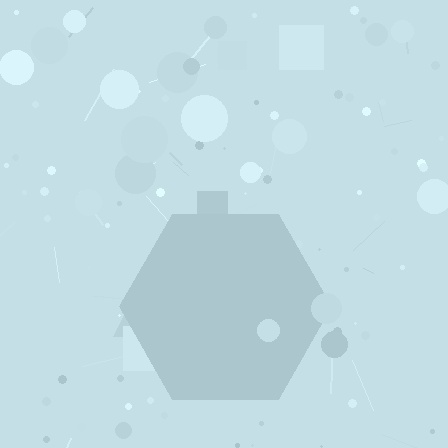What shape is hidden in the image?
A hexagon is hidden in the image.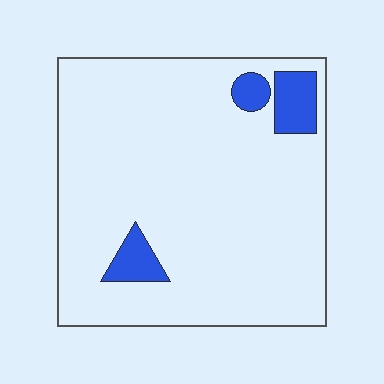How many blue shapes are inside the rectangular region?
3.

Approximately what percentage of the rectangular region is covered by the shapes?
Approximately 10%.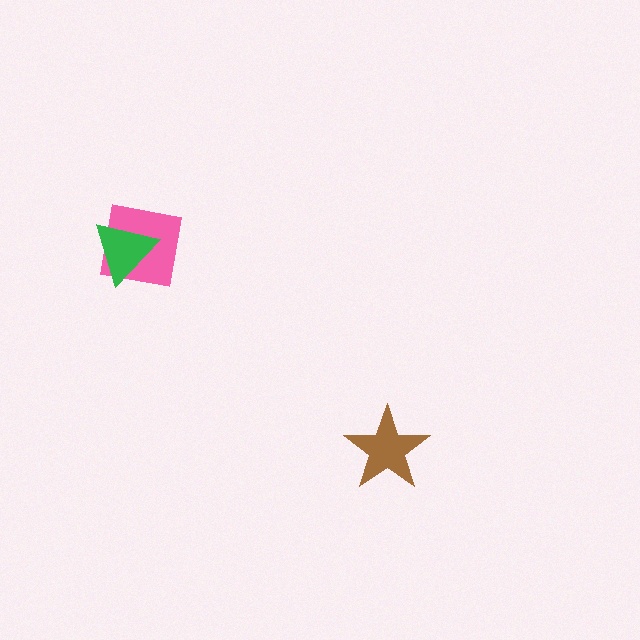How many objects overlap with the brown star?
0 objects overlap with the brown star.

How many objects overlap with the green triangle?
1 object overlaps with the green triangle.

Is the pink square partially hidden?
Yes, it is partially covered by another shape.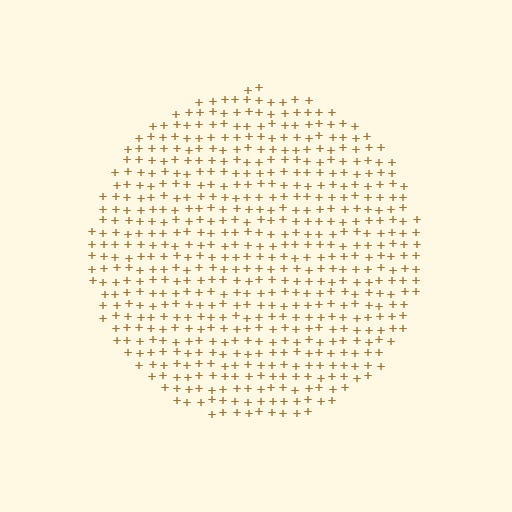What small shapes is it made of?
It is made of small plus signs.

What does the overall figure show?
The overall figure shows a circle.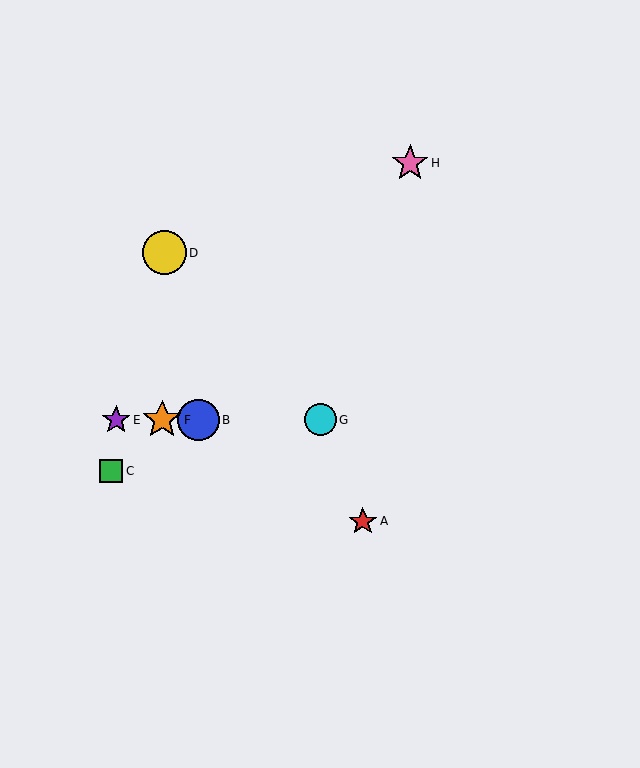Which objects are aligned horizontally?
Objects B, E, F, G are aligned horizontally.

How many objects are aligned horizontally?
4 objects (B, E, F, G) are aligned horizontally.